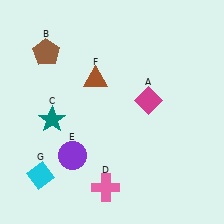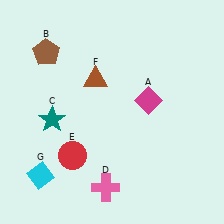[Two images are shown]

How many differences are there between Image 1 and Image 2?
There is 1 difference between the two images.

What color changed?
The circle (E) changed from purple in Image 1 to red in Image 2.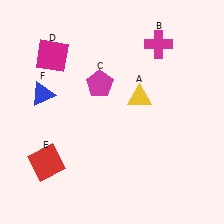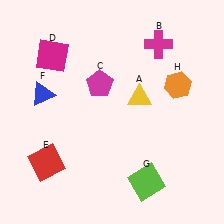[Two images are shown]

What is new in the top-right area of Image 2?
An orange hexagon (H) was added in the top-right area of Image 2.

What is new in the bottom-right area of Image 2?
A lime square (G) was added in the bottom-right area of Image 2.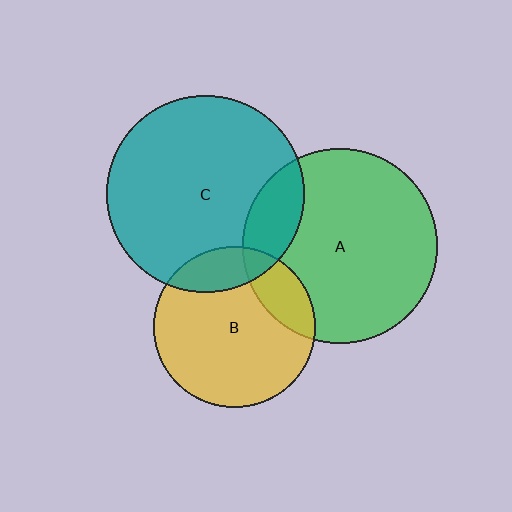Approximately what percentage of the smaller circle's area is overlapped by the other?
Approximately 15%.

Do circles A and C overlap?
Yes.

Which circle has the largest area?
Circle C (teal).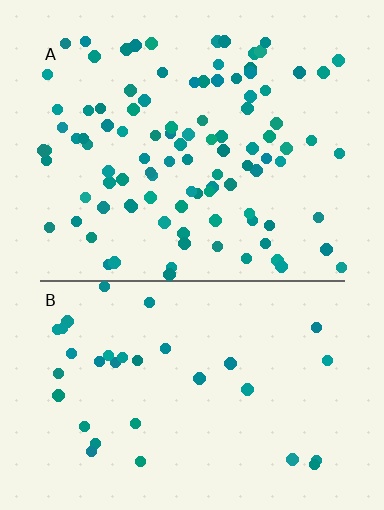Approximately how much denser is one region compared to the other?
Approximately 2.9× — region A over region B.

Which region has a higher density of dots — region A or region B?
A (the top).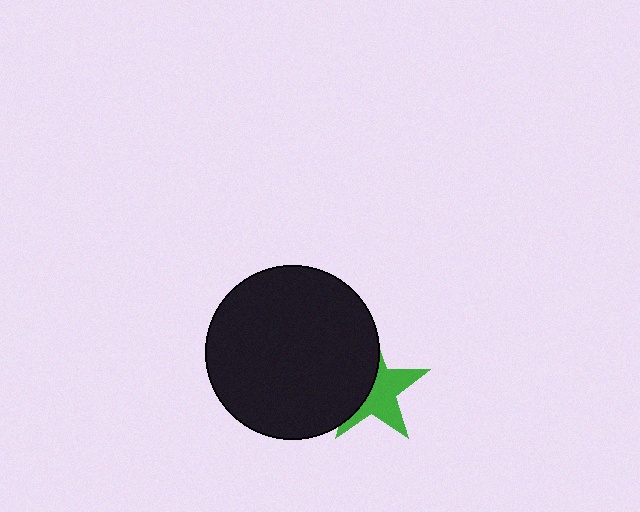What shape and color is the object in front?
The object in front is a black circle.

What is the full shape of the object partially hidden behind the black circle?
The partially hidden object is a green star.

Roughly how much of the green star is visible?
About half of it is visible (roughly 53%).